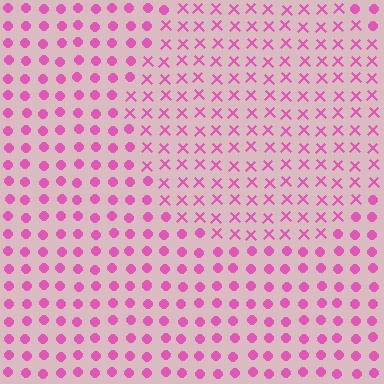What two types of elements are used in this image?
The image uses X marks inside the circle region and circles outside it.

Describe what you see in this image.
The image is filled with small pink elements arranged in a uniform grid. A circle-shaped region contains X marks, while the surrounding area contains circles. The boundary is defined purely by the change in element shape.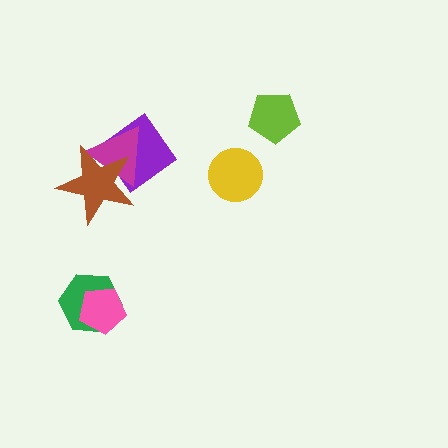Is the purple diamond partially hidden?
Yes, it is partially covered by another shape.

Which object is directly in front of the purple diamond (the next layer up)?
The magenta triangle is directly in front of the purple diamond.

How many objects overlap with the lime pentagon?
0 objects overlap with the lime pentagon.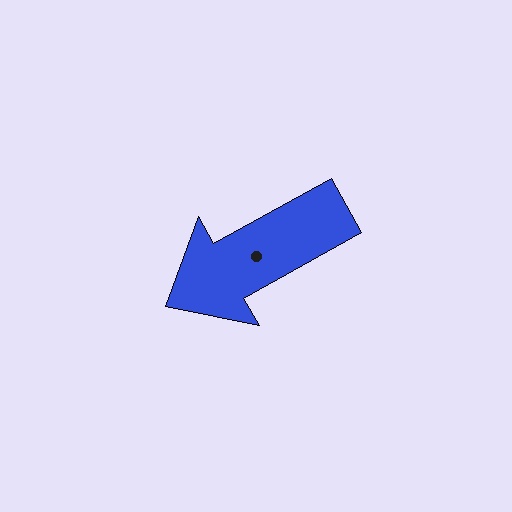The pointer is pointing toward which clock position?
Roughly 8 o'clock.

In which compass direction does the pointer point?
Southwest.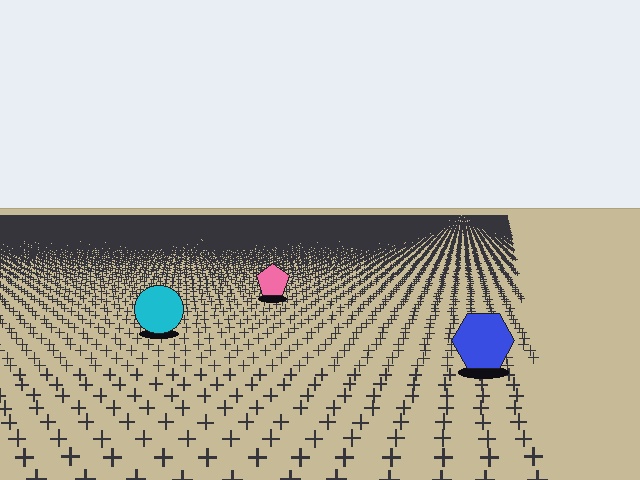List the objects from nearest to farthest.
From nearest to farthest: the blue hexagon, the cyan circle, the pink pentagon.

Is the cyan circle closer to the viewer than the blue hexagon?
No. The blue hexagon is closer — you can tell from the texture gradient: the ground texture is coarser near it.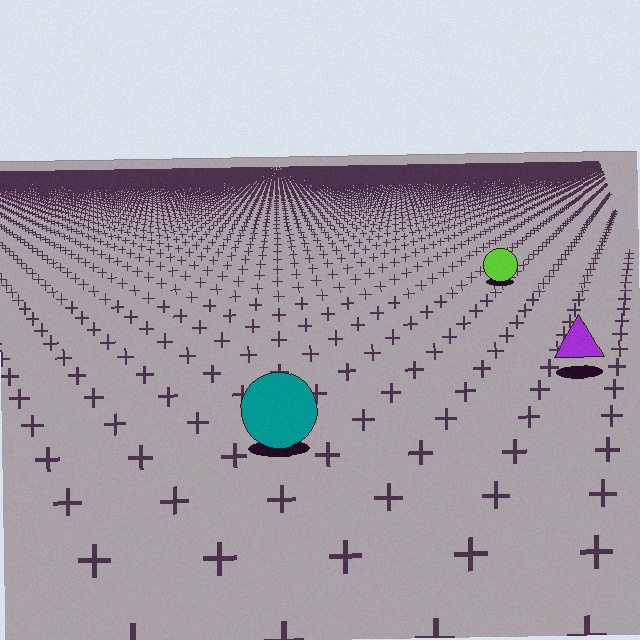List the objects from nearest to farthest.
From nearest to farthest: the teal circle, the purple triangle, the lime circle.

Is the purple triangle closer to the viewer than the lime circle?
Yes. The purple triangle is closer — you can tell from the texture gradient: the ground texture is coarser near it.